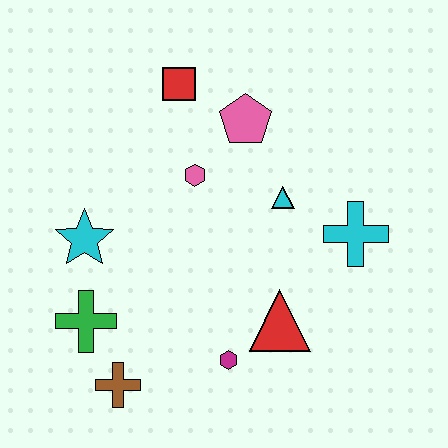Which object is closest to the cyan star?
The green cross is closest to the cyan star.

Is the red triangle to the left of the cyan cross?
Yes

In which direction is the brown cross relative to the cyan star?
The brown cross is below the cyan star.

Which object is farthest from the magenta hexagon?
The red square is farthest from the magenta hexagon.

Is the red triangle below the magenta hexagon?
No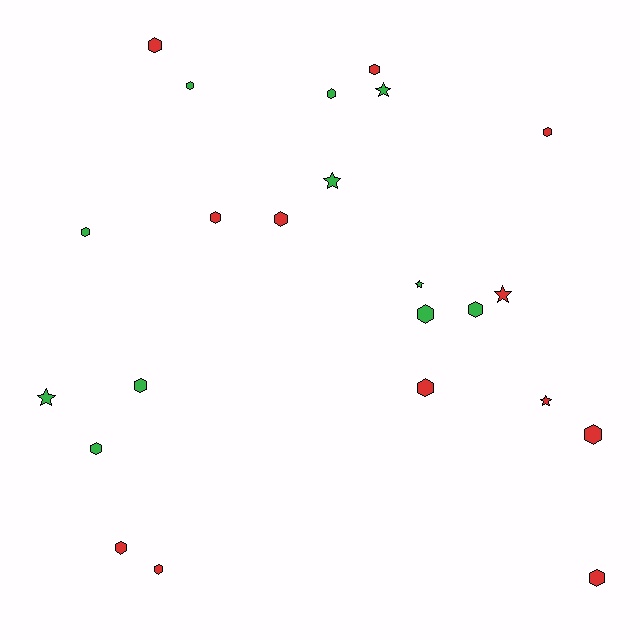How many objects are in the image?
There are 23 objects.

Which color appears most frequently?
Red, with 12 objects.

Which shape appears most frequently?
Hexagon, with 17 objects.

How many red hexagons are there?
There are 10 red hexagons.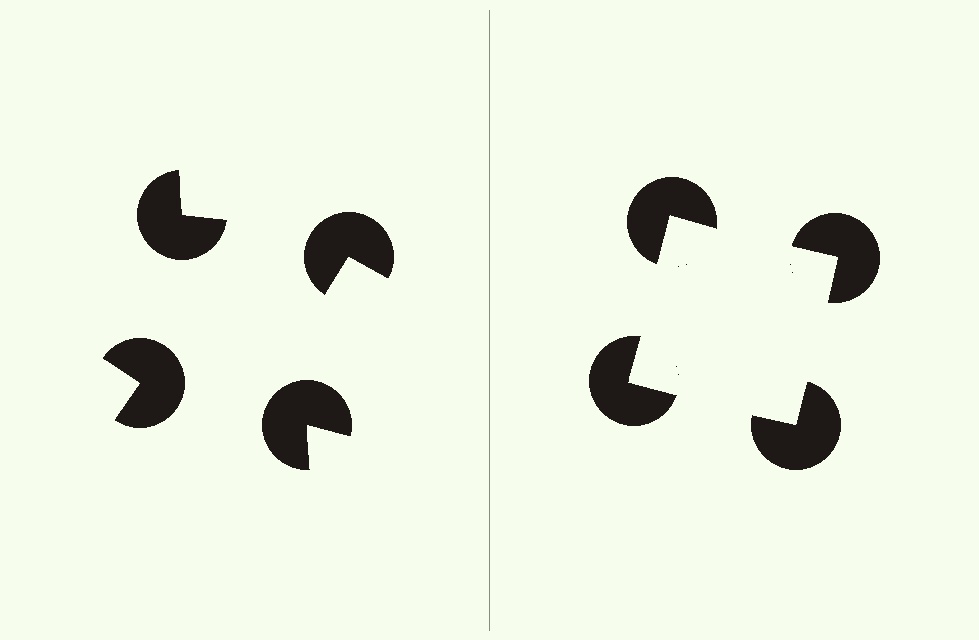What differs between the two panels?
The pac-man discs are positioned identically on both sides; only the wedge orientations differ. On the right they align to a square; on the left they are misaligned.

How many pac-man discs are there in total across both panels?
8 — 4 on each side.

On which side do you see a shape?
An illusory square appears on the right side. On the left side the wedge cuts are rotated, so no coherent shape forms.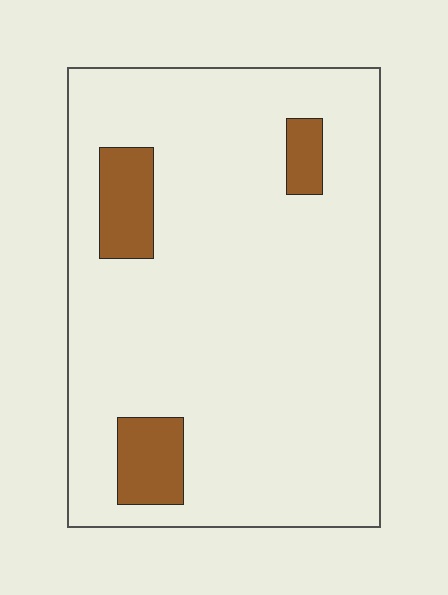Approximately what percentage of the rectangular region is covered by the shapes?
Approximately 10%.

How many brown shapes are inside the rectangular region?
3.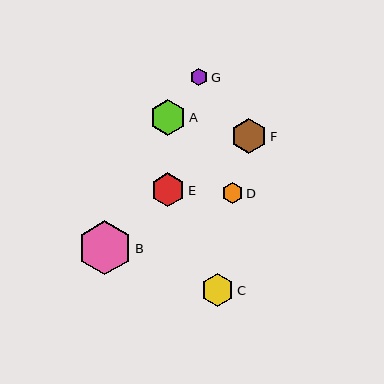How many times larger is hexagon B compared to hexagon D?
Hexagon B is approximately 2.6 times the size of hexagon D.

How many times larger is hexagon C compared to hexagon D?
Hexagon C is approximately 1.5 times the size of hexagon D.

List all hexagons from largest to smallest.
From largest to smallest: B, A, F, E, C, D, G.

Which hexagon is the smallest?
Hexagon G is the smallest with a size of approximately 17 pixels.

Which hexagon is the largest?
Hexagon B is the largest with a size of approximately 54 pixels.